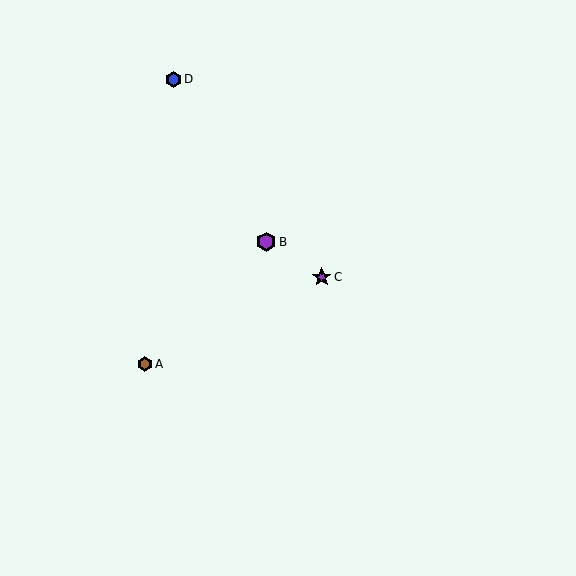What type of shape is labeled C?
Shape C is a purple star.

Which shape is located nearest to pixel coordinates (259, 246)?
The purple hexagon (labeled B) at (266, 242) is nearest to that location.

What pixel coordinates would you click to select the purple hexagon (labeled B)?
Click at (266, 242) to select the purple hexagon B.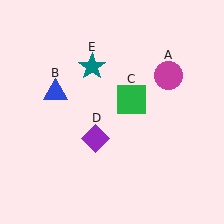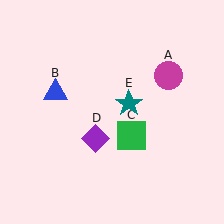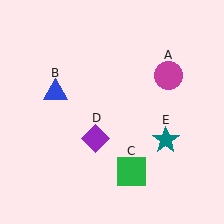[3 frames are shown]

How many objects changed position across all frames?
2 objects changed position: green square (object C), teal star (object E).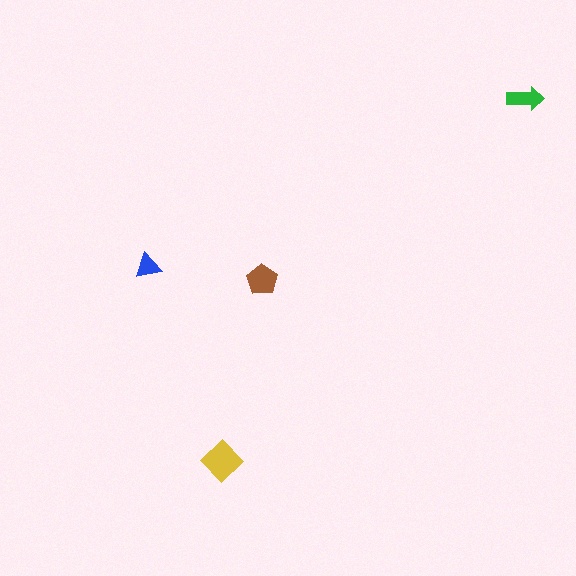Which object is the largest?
The yellow diamond.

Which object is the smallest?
The blue triangle.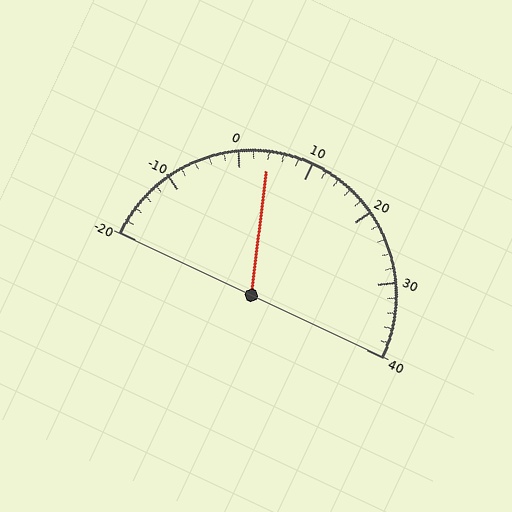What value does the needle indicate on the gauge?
The needle indicates approximately 4.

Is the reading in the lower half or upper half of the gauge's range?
The reading is in the lower half of the range (-20 to 40).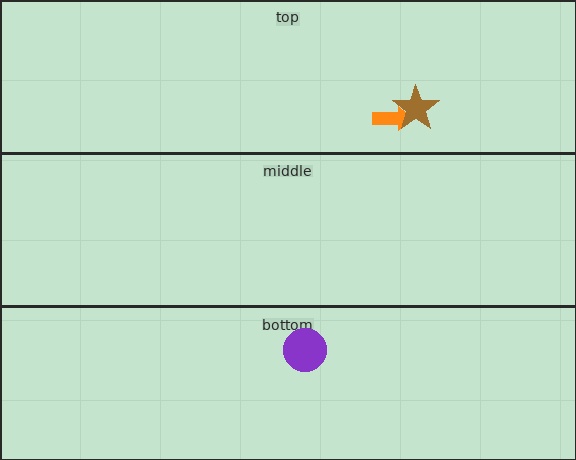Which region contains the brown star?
The top region.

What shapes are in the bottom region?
The purple circle.